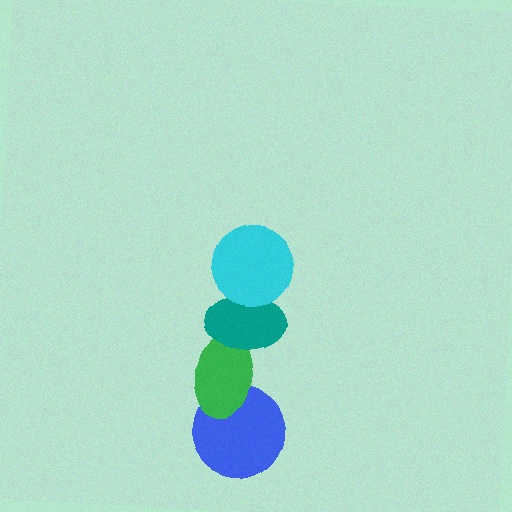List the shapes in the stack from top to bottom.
From top to bottom: the cyan circle, the teal ellipse, the green ellipse, the blue circle.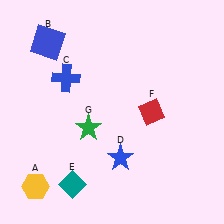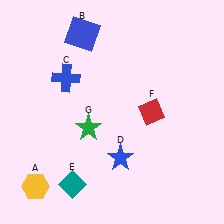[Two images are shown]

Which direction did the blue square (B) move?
The blue square (B) moved right.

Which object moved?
The blue square (B) moved right.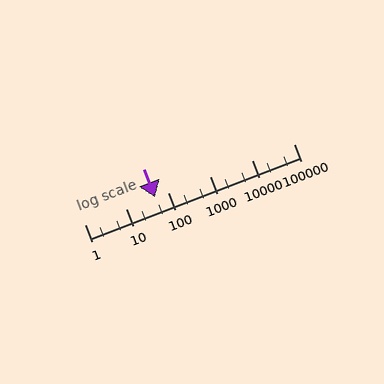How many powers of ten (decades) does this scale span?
The scale spans 5 decades, from 1 to 100000.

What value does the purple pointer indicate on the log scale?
The pointer indicates approximately 48.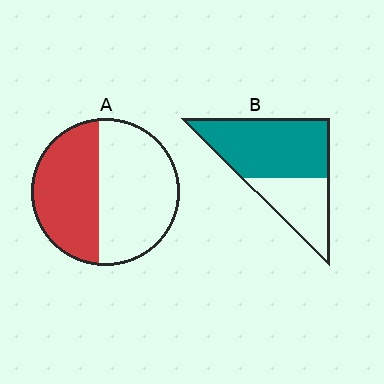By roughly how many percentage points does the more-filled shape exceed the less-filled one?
By roughly 20 percentage points (B over A).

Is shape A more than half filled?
No.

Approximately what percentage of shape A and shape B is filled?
A is approximately 45% and B is approximately 65%.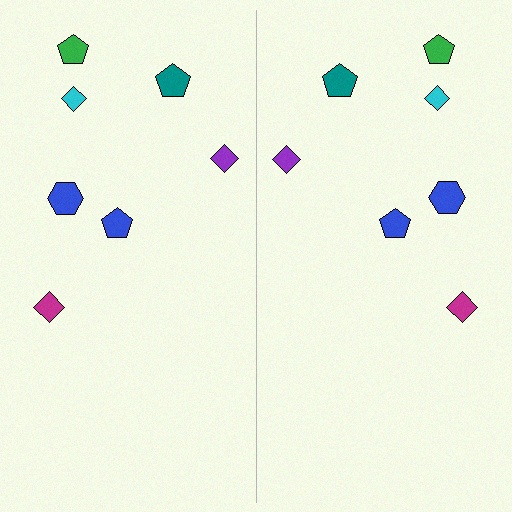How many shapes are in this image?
There are 14 shapes in this image.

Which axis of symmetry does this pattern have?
The pattern has a vertical axis of symmetry running through the center of the image.